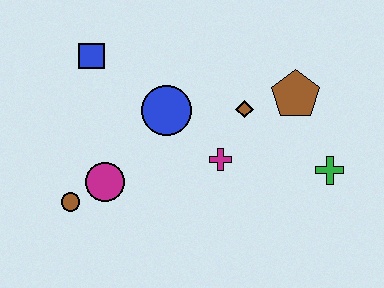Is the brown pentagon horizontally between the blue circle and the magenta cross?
No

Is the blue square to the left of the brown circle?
No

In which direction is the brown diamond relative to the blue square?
The brown diamond is to the right of the blue square.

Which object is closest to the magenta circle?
The brown circle is closest to the magenta circle.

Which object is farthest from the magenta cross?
The blue square is farthest from the magenta cross.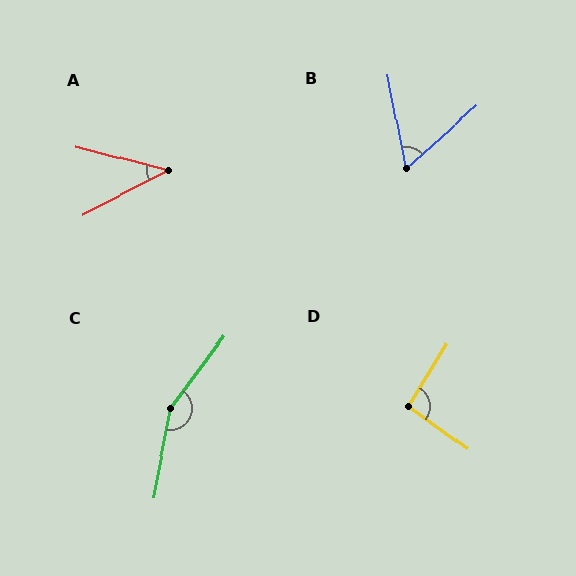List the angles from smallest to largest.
A (42°), B (59°), D (95°), C (155°).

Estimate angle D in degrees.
Approximately 95 degrees.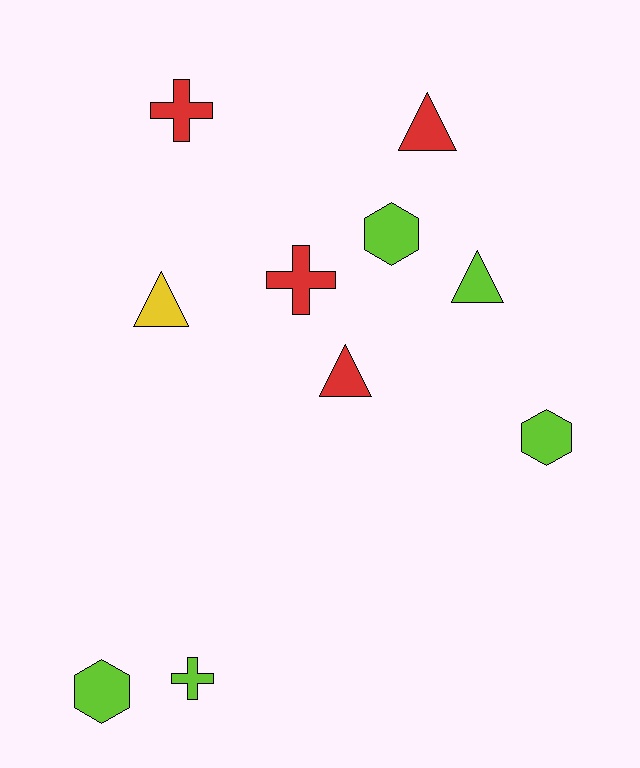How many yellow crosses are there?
There are no yellow crosses.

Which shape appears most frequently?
Triangle, with 4 objects.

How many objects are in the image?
There are 10 objects.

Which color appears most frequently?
Lime, with 5 objects.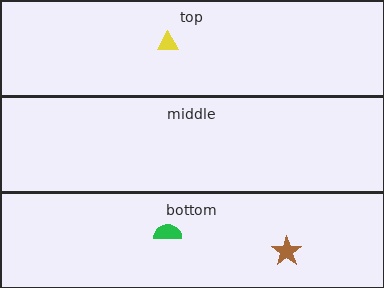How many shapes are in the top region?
1.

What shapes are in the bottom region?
The brown star, the green semicircle.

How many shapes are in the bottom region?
2.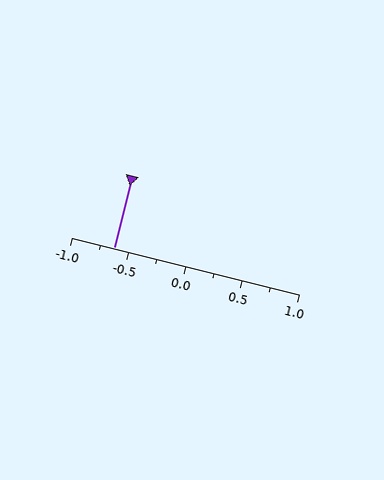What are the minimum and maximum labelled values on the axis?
The axis runs from -1.0 to 1.0.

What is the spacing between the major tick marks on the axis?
The major ticks are spaced 0.5 apart.